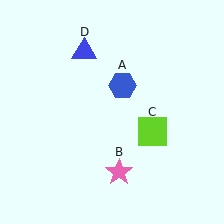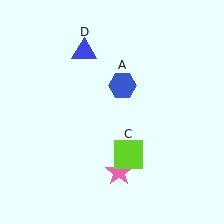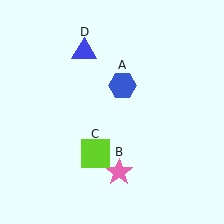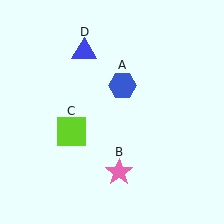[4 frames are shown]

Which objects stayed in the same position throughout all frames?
Blue hexagon (object A) and pink star (object B) and blue triangle (object D) remained stationary.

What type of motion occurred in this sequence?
The lime square (object C) rotated clockwise around the center of the scene.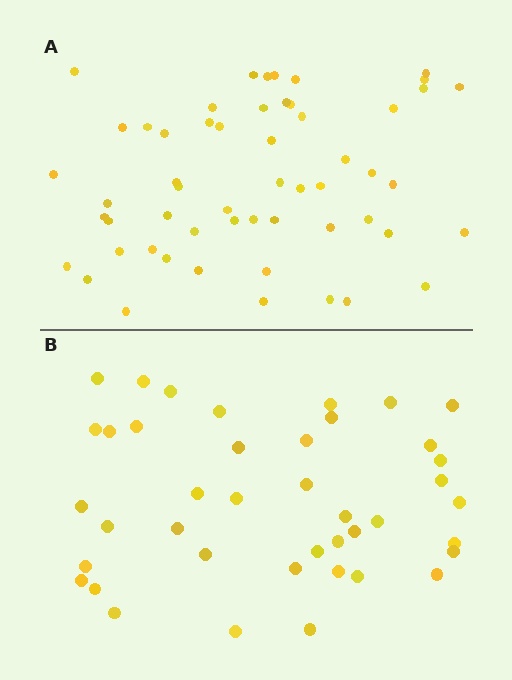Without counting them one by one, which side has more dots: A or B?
Region A (the top region) has more dots.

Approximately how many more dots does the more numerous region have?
Region A has approximately 15 more dots than region B.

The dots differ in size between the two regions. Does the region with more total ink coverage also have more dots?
No. Region B has more total ink coverage because its dots are larger, but region A actually contains more individual dots. Total area can be misleading — the number of items is what matters here.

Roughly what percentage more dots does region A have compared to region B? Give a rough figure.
About 35% more.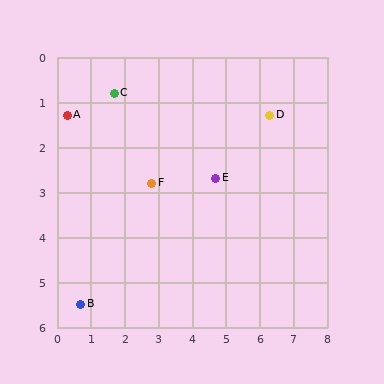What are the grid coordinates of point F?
Point F is at approximately (2.8, 2.8).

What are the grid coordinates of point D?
Point D is at approximately (6.3, 1.3).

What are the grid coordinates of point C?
Point C is at approximately (1.7, 0.8).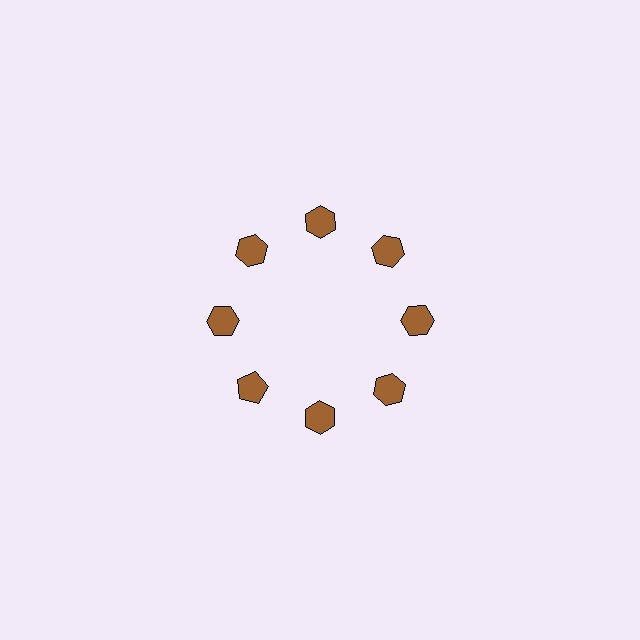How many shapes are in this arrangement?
There are 8 shapes arranged in a ring pattern.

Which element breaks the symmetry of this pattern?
The brown pentagon at roughly the 8 o'clock position breaks the symmetry. All other shapes are brown hexagons.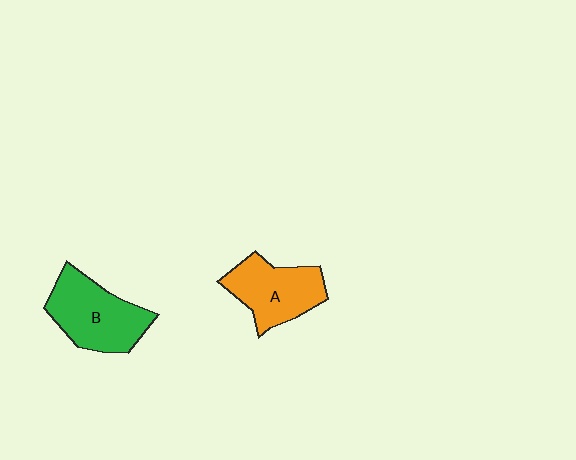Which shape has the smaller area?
Shape A (orange).